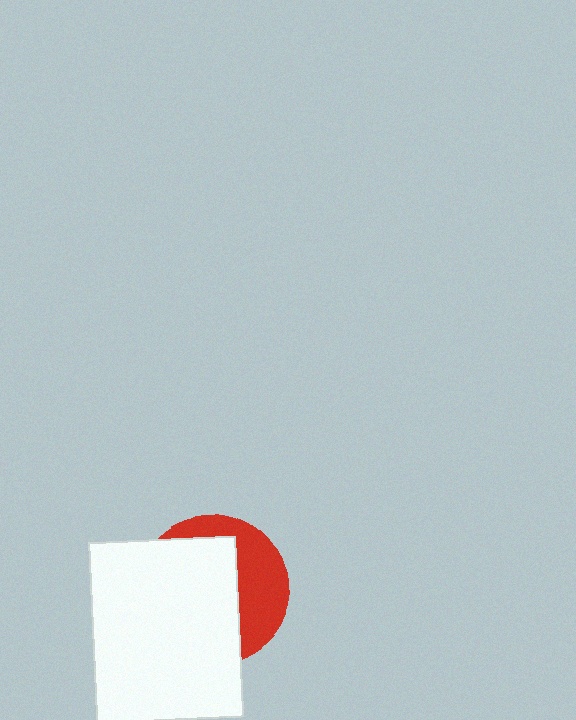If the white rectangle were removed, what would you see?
You would see the complete red circle.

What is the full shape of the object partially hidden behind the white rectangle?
The partially hidden object is a red circle.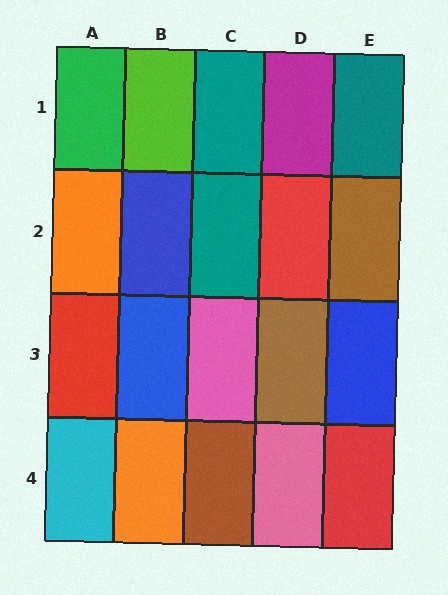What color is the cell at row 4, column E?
Red.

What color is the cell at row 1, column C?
Teal.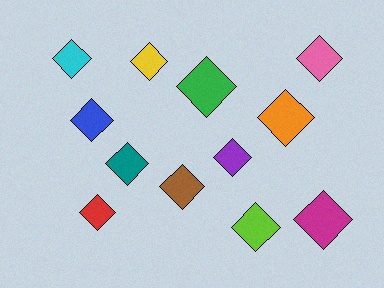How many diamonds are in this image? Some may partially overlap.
There are 12 diamonds.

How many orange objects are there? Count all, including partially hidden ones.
There is 1 orange object.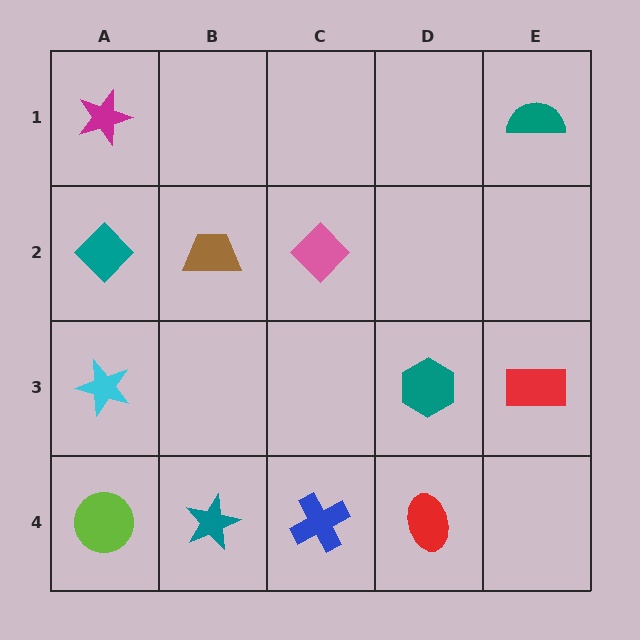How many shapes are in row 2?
3 shapes.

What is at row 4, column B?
A teal star.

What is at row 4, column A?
A lime circle.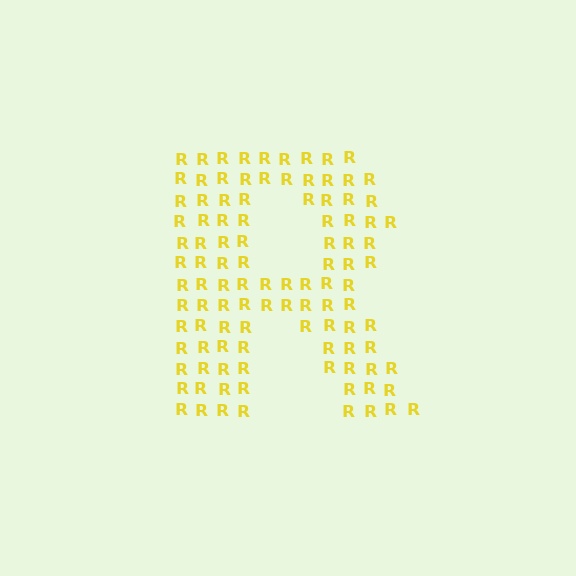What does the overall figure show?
The overall figure shows the letter R.